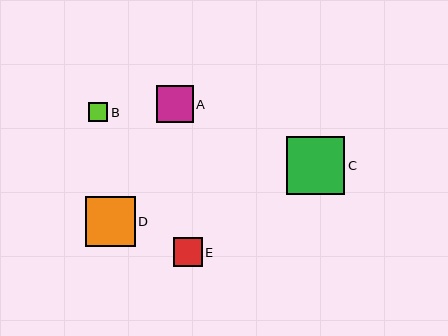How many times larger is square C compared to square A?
Square C is approximately 1.6 times the size of square A.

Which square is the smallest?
Square B is the smallest with a size of approximately 20 pixels.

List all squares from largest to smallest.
From largest to smallest: C, D, A, E, B.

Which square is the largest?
Square C is the largest with a size of approximately 58 pixels.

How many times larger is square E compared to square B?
Square E is approximately 1.5 times the size of square B.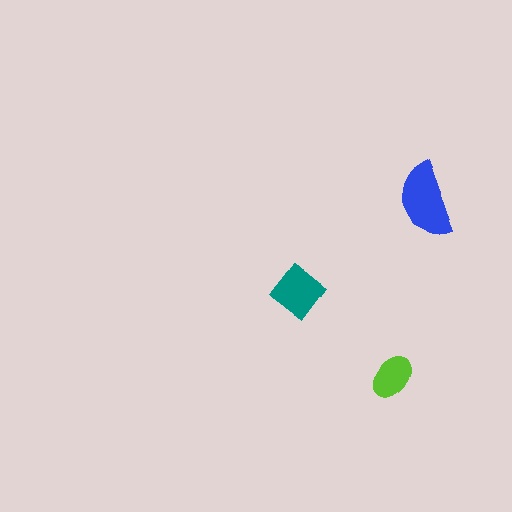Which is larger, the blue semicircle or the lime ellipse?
The blue semicircle.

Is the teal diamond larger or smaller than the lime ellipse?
Larger.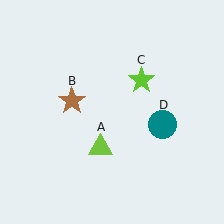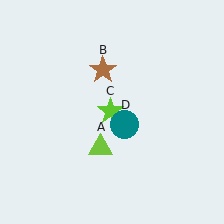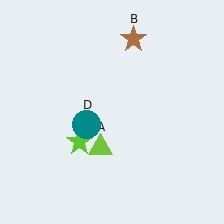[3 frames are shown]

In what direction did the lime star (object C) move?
The lime star (object C) moved down and to the left.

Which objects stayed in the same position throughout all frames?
Lime triangle (object A) remained stationary.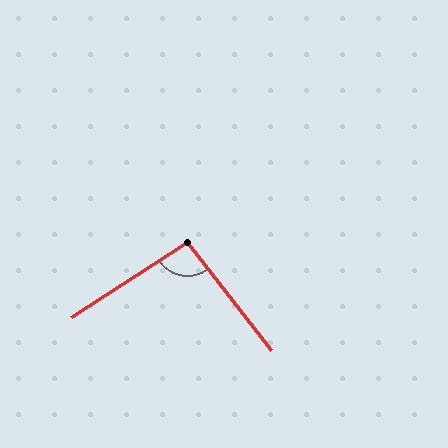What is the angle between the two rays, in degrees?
Approximately 95 degrees.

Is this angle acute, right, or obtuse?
It is obtuse.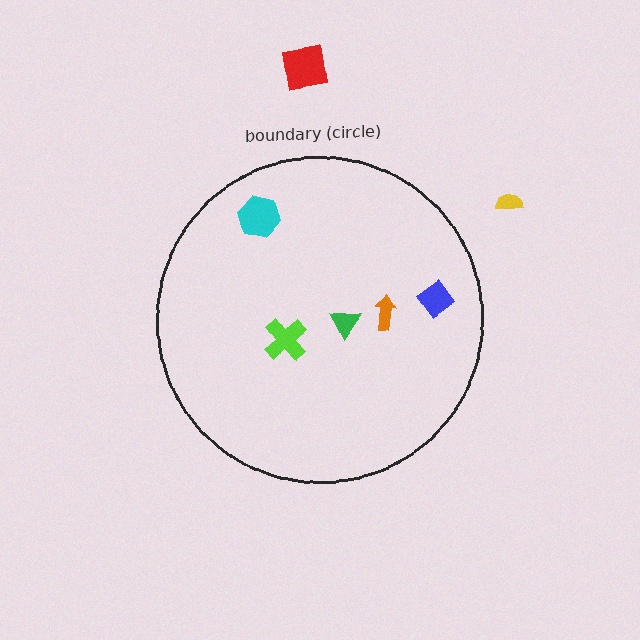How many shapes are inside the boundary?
5 inside, 2 outside.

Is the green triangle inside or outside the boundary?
Inside.